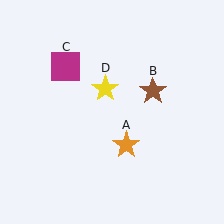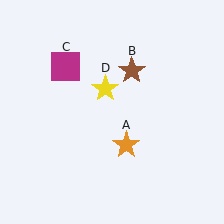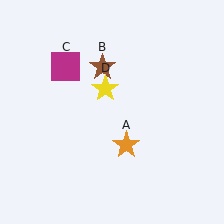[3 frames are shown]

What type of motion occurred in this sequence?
The brown star (object B) rotated counterclockwise around the center of the scene.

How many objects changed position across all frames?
1 object changed position: brown star (object B).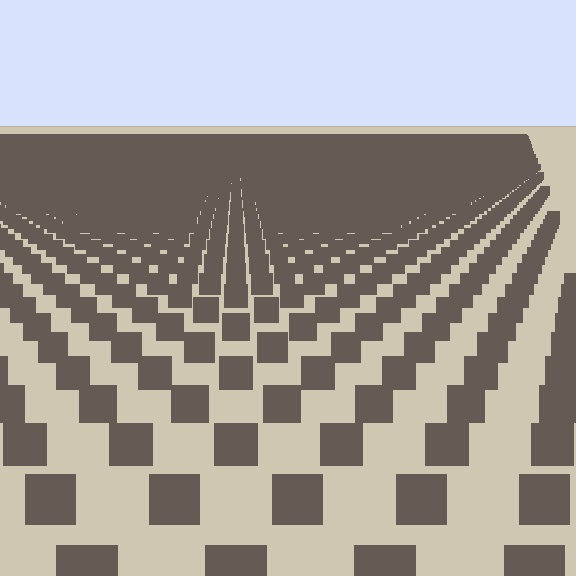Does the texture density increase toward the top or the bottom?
Density increases toward the top.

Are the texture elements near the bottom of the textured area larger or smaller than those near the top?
Larger. Near the bottom, elements are closer to the viewer and appear at a bigger on-screen size.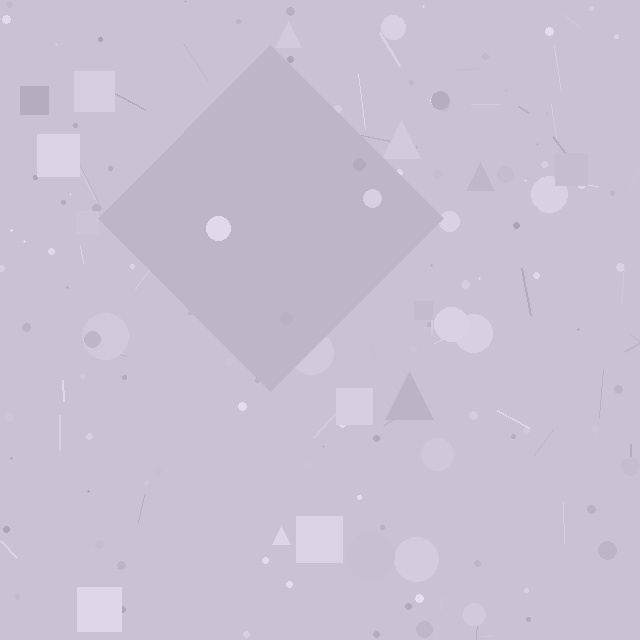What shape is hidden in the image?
A diamond is hidden in the image.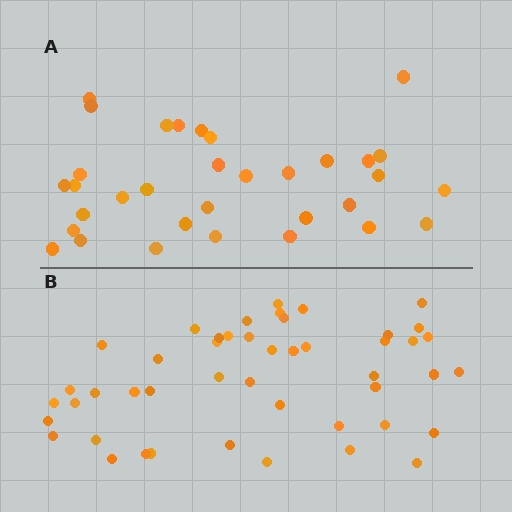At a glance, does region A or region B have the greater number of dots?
Region B (the bottom region) has more dots.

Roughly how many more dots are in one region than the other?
Region B has approximately 15 more dots than region A.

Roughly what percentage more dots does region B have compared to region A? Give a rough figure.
About 40% more.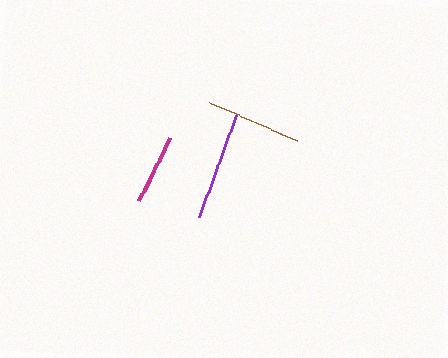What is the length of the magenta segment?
The magenta segment is approximately 70 pixels long.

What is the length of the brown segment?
The brown segment is approximately 96 pixels long.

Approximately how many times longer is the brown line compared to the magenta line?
The brown line is approximately 1.4 times the length of the magenta line.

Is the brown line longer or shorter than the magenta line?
The brown line is longer than the magenta line.